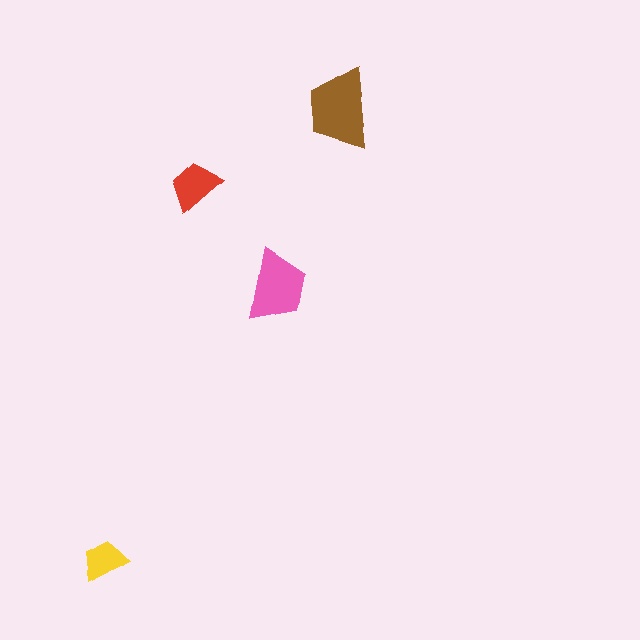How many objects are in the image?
There are 4 objects in the image.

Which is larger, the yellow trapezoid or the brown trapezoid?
The brown one.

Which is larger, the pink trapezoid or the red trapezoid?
The pink one.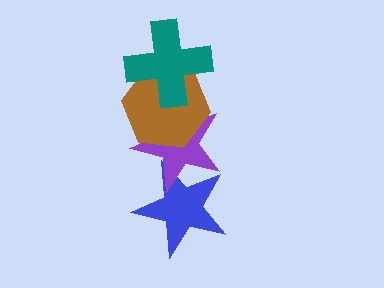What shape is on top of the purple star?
The brown hexagon is on top of the purple star.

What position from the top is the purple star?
The purple star is 3rd from the top.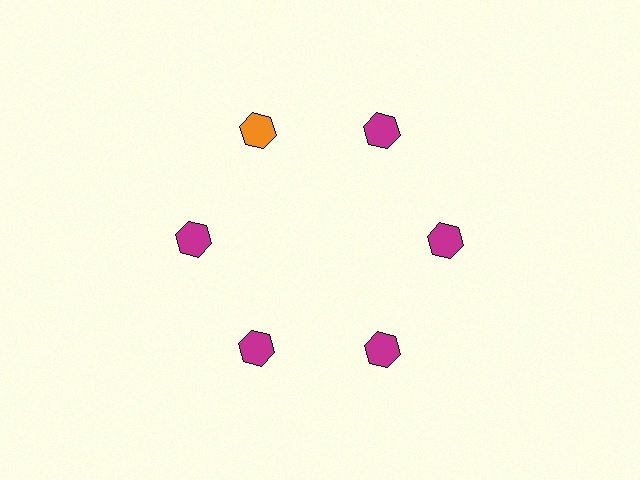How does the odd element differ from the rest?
It has a different color: orange instead of magenta.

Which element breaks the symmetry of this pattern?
The orange hexagon at roughly the 11 o'clock position breaks the symmetry. All other shapes are magenta hexagons.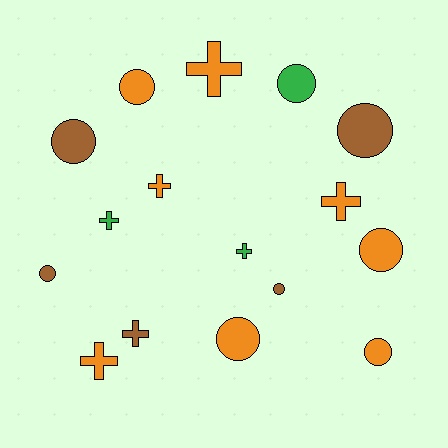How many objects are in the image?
There are 16 objects.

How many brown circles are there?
There are 4 brown circles.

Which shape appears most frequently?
Circle, with 9 objects.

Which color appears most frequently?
Orange, with 8 objects.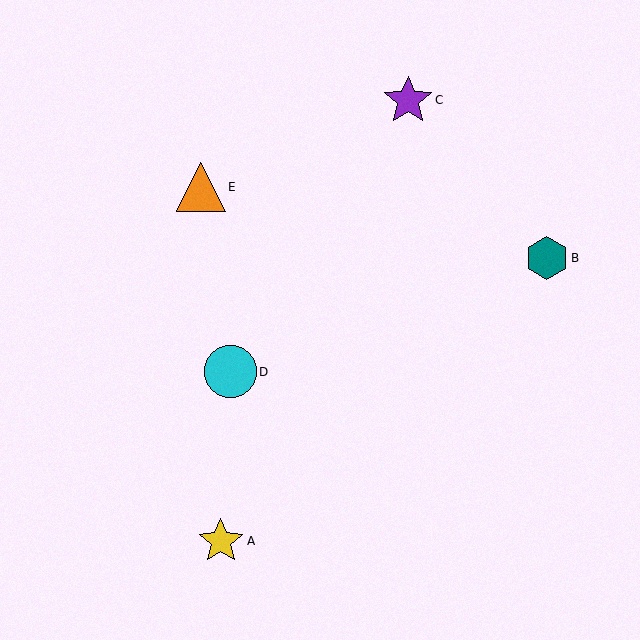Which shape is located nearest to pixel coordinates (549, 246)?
The teal hexagon (labeled B) at (547, 258) is nearest to that location.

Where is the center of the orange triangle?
The center of the orange triangle is at (201, 187).